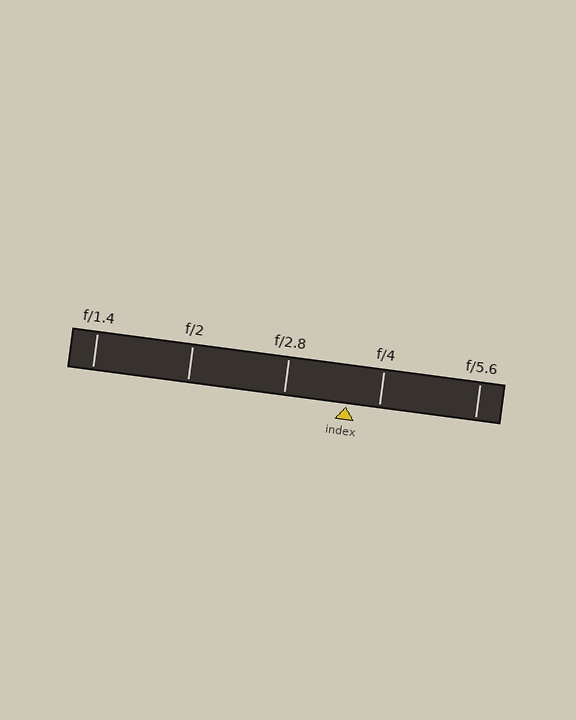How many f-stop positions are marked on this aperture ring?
There are 5 f-stop positions marked.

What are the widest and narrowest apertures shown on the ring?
The widest aperture shown is f/1.4 and the narrowest is f/5.6.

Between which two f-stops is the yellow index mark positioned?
The index mark is between f/2.8 and f/4.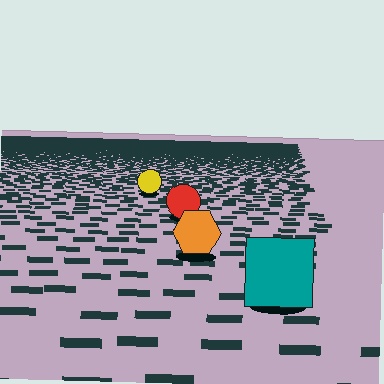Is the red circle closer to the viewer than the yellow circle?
Yes. The red circle is closer — you can tell from the texture gradient: the ground texture is coarser near it.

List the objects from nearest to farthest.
From nearest to farthest: the teal square, the orange hexagon, the red circle, the yellow circle.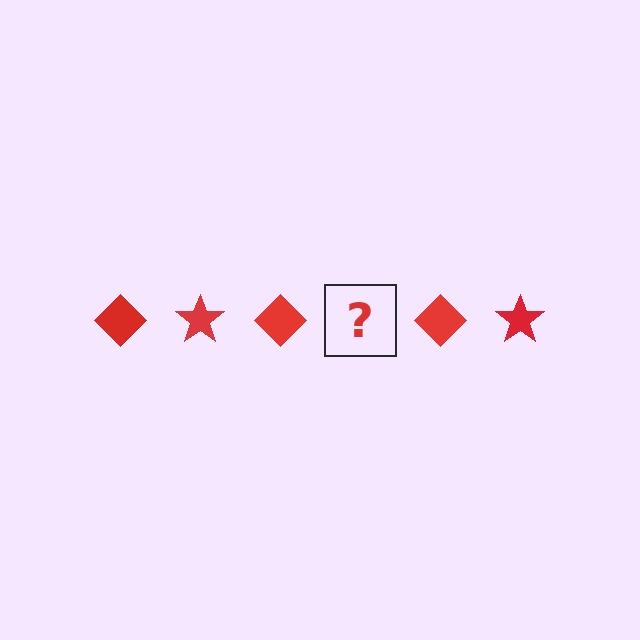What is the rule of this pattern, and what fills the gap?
The rule is that the pattern cycles through diamond, star shapes in red. The gap should be filled with a red star.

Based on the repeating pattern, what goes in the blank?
The blank should be a red star.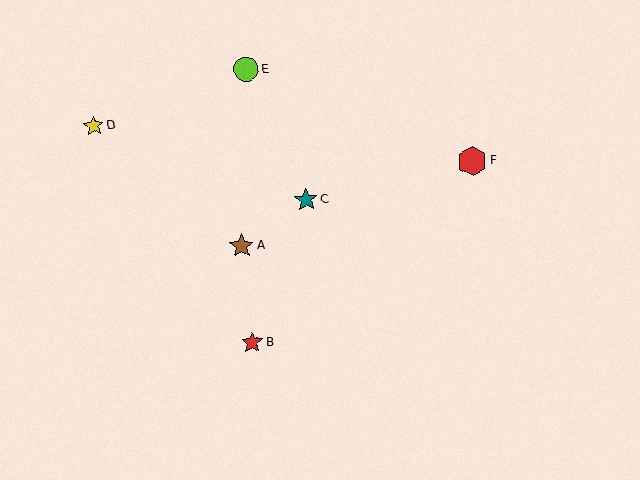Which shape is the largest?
The red hexagon (labeled F) is the largest.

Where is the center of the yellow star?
The center of the yellow star is at (94, 126).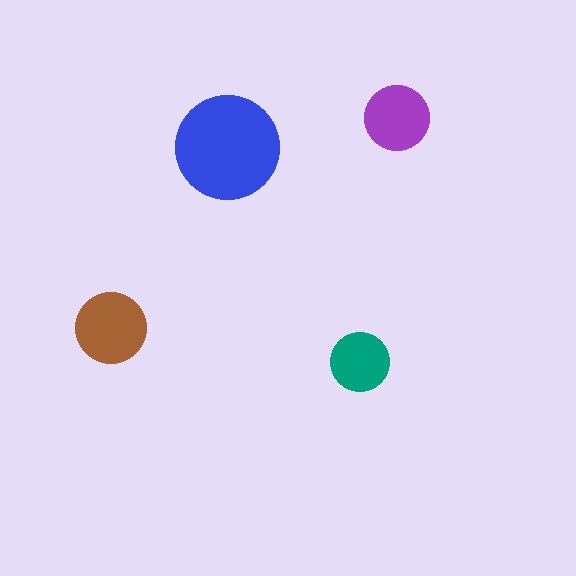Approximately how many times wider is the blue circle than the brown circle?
About 1.5 times wider.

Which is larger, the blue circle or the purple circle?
The blue one.